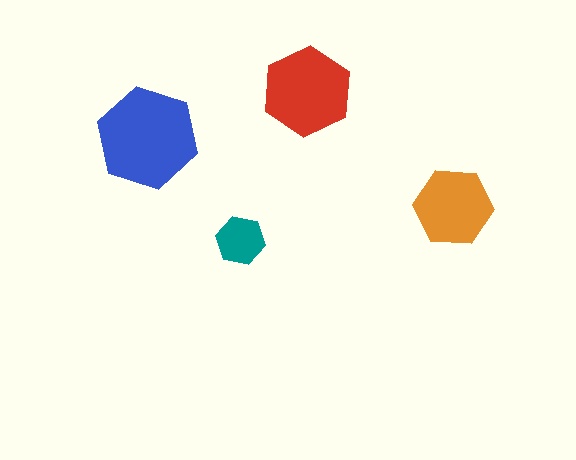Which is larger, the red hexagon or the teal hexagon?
The red one.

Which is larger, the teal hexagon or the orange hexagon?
The orange one.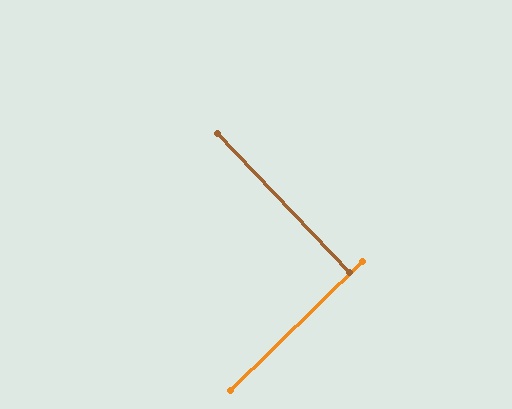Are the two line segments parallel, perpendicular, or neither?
Perpendicular — they meet at approximately 89°.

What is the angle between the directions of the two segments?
Approximately 89 degrees.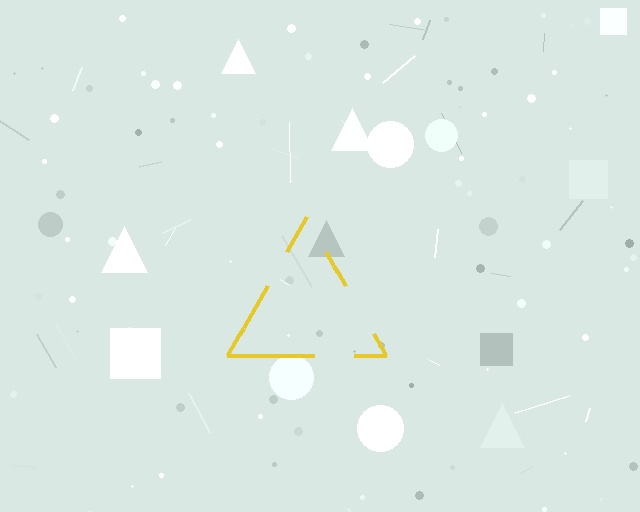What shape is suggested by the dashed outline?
The dashed outline suggests a triangle.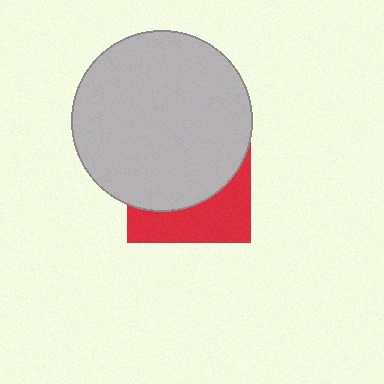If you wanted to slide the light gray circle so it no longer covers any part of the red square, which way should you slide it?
Slide it up — that is the most direct way to separate the two shapes.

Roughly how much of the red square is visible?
A small part of it is visible (roughly 37%).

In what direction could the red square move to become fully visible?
The red square could move down. That would shift it out from behind the light gray circle entirely.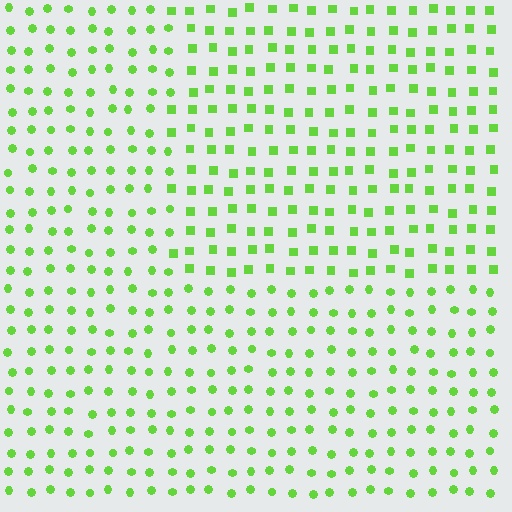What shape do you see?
I see a rectangle.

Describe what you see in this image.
The image is filled with small lime elements arranged in a uniform grid. A rectangle-shaped region contains squares, while the surrounding area contains circles. The boundary is defined purely by the change in element shape.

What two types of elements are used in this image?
The image uses squares inside the rectangle region and circles outside it.